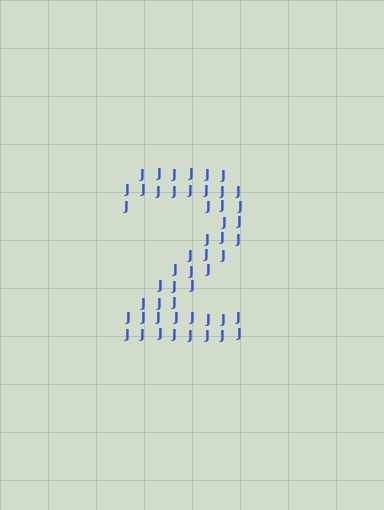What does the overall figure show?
The overall figure shows the digit 2.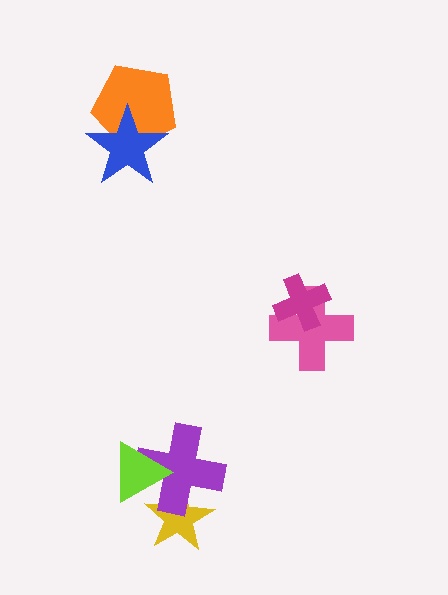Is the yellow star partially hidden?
Yes, it is partially covered by another shape.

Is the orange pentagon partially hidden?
Yes, it is partially covered by another shape.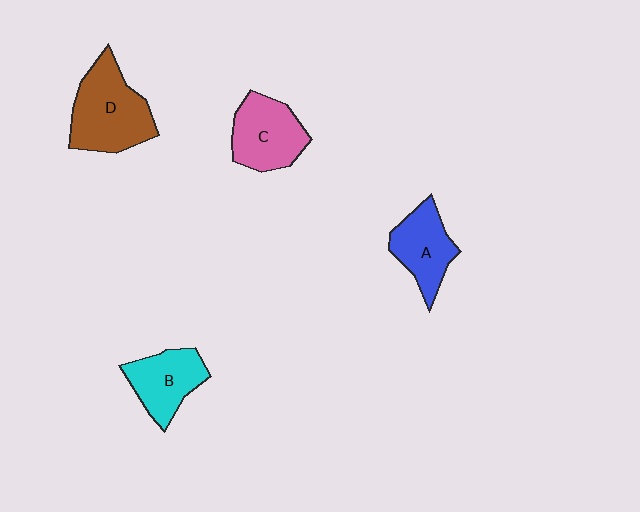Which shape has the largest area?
Shape D (brown).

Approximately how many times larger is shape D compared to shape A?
Approximately 1.4 times.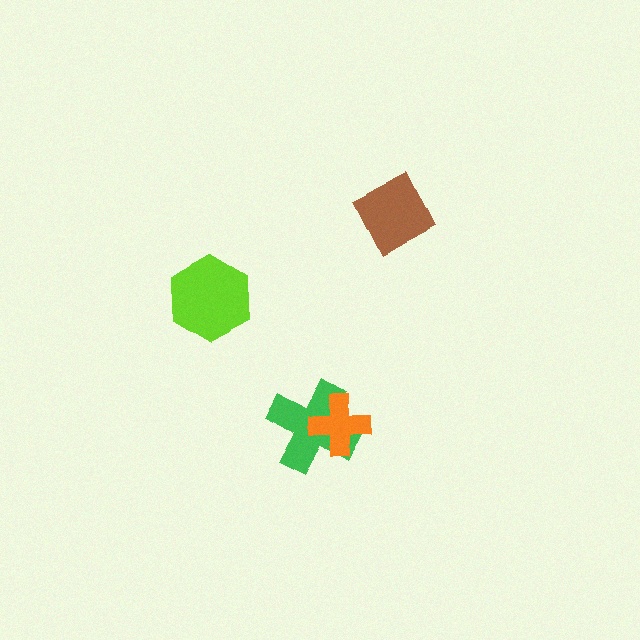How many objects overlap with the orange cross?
1 object overlaps with the orange cross.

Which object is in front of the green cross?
The orange cross is in front of the green cross.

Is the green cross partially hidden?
Yes, it is partially covered by another shape.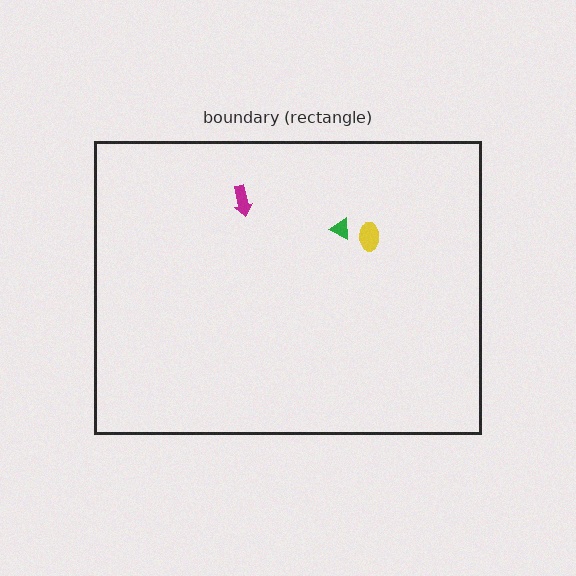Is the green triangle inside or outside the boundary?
Inside.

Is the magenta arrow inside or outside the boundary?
Inside.